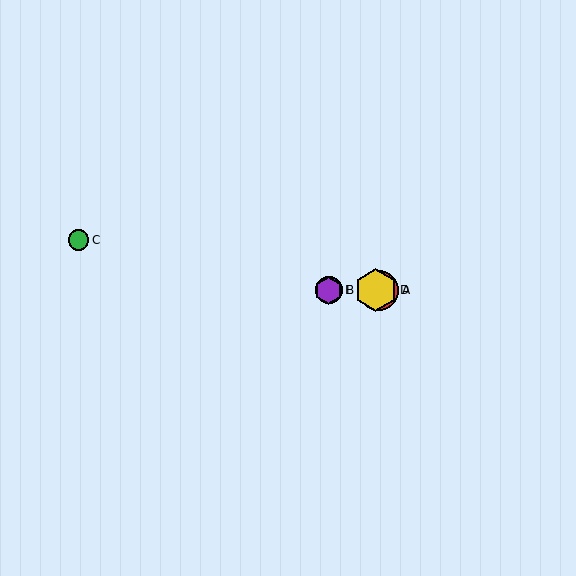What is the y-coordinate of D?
Object D is at y≈290.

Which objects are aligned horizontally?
Objects A, B, D, E are aligned horizontally.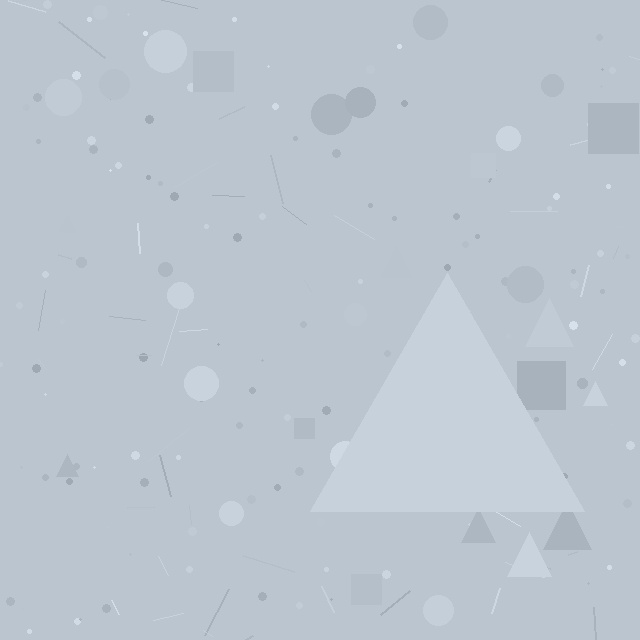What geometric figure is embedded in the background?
A triangle is embedded in the background.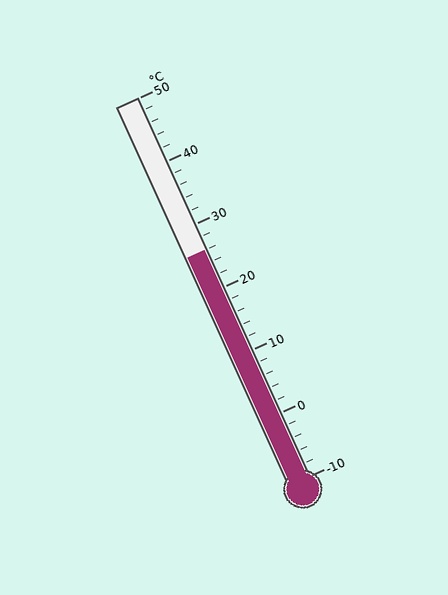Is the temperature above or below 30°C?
The temperature is below 30°C.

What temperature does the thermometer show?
The thermometer shows approximately 26°C.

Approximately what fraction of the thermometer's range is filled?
The thermometer is filled to approximately 60% of its range.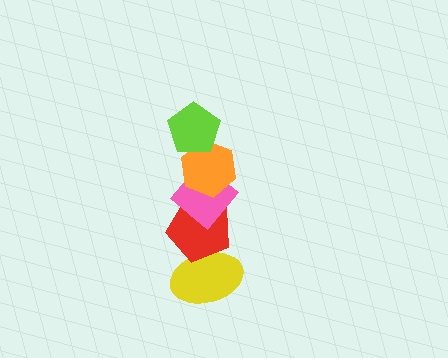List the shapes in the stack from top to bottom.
From top to bottom: the lime pentagon, the orange hexagon, the pink diamond, the red pentagon, the yellow ellipse.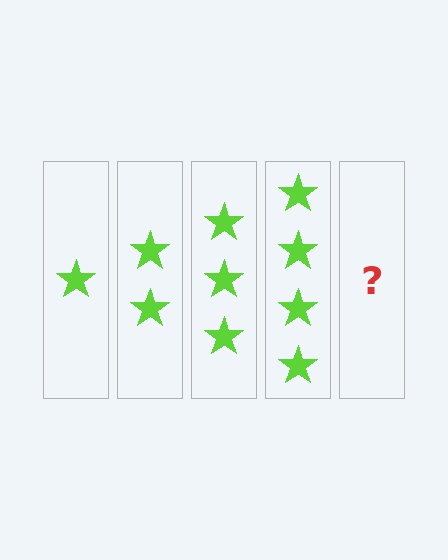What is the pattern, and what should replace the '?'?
The pattern is that each step adds one more star. The '?' should be 5 stars.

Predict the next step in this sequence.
The next step is 5 stars.